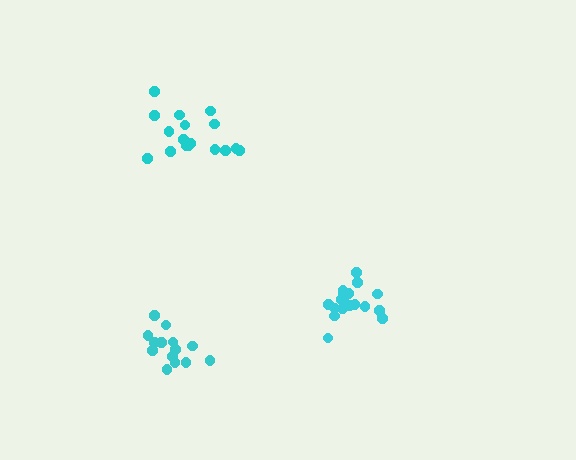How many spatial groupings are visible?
There are 3 spatial groupings.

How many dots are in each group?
Group 1: 14 dots, Group 2: 17 dots, Group 3: 18 dots (49 total).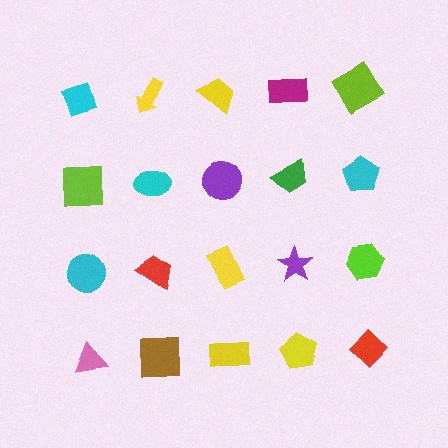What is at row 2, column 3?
A purple circle.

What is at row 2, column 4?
A green trapezoid.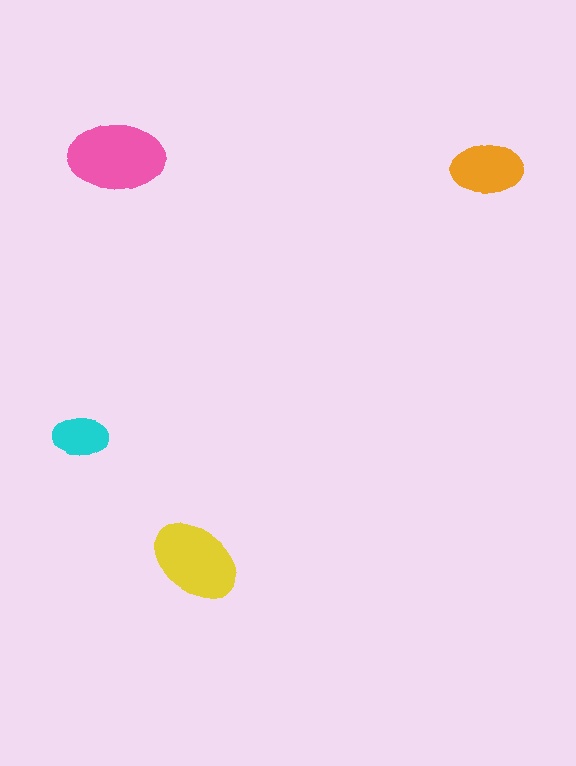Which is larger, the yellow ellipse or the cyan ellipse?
The yellow one.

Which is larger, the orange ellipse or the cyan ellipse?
The orange one.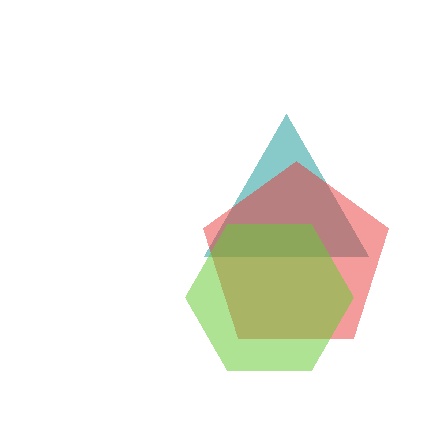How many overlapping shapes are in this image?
There are 3 overlapping shapes in the image.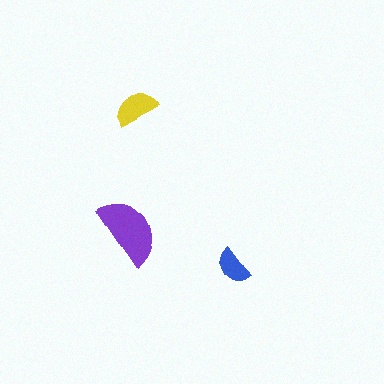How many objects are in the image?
There are 3 objects in the image.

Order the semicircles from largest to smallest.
the purple one, the yellow one, the blue one.